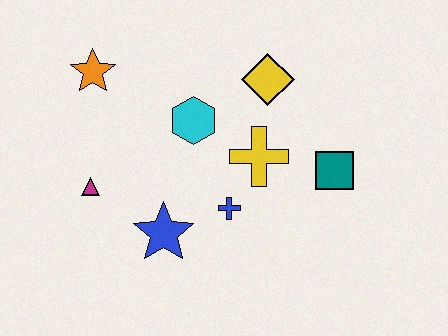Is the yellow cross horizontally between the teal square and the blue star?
Yes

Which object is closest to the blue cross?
The yellow cross is closest to the blue cross.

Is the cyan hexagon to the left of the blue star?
No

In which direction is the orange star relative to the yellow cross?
The orange star is to the left of the yellow cross.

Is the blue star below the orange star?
Yes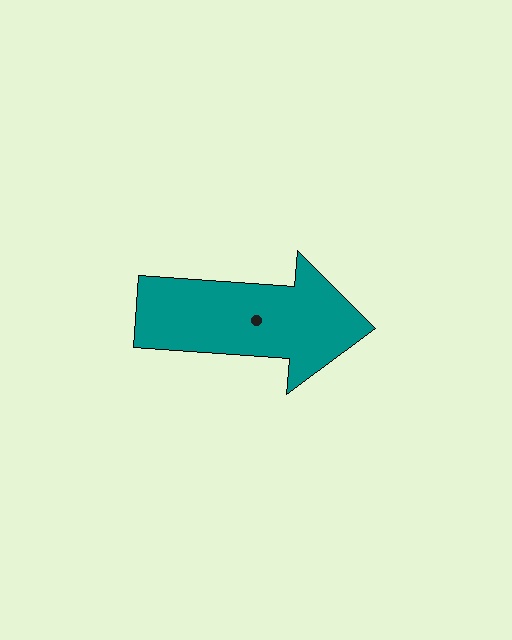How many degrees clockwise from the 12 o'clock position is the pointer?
Approximately 94 degrees.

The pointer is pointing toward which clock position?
Roughly 3 o'clock.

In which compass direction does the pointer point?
East.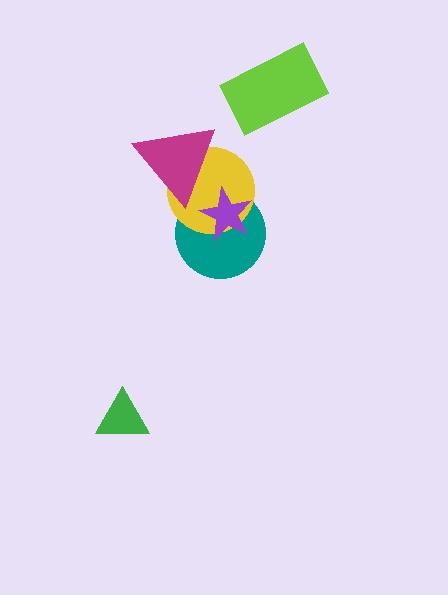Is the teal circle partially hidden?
Yes, it is partially covered by another shape.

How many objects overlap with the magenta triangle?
1 object overlaps with the magenta triangle.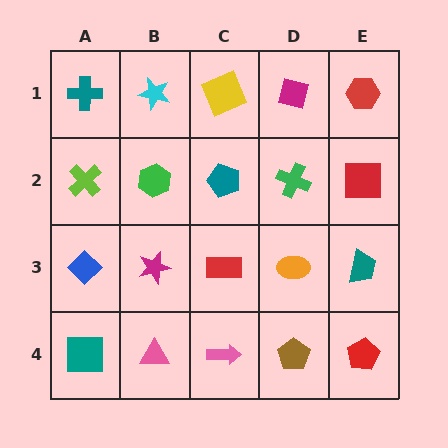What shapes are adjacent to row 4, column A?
A blue diamond (row 3, column A), a pink triangle (row 4, column B).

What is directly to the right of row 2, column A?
A green hexagon.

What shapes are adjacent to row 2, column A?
A teal cross (row 1, column A), a blue diamond (row 3, column A), a green hexagon (row 2, column B).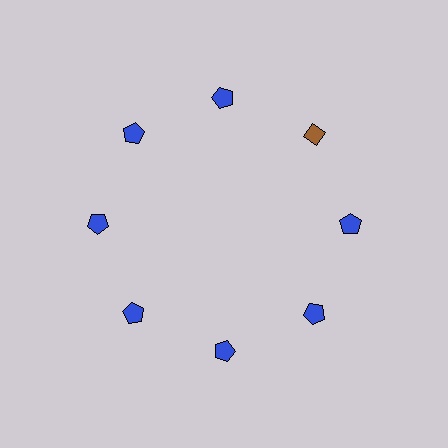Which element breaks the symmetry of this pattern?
The brown diamond at roughly the 2 o'clock position breaks the symmetry. All other shapes are blue pentagons.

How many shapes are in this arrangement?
There are 8 shapes arranged in a ring pattern.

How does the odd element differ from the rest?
It differs in both color (brown instead of blue) and shape (diamond instead of pentagon).